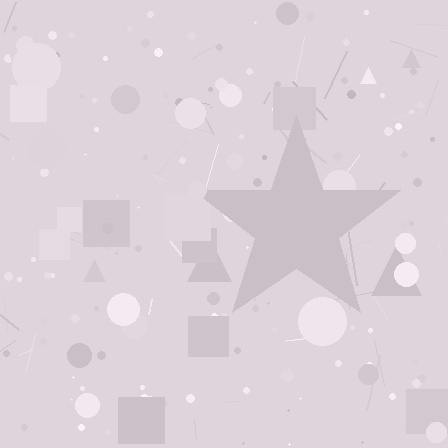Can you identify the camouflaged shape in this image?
The camouflaged shape is a star.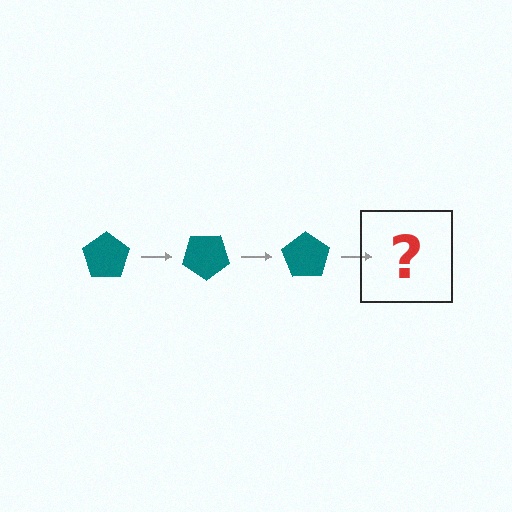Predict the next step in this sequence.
The next step is a teal pentagon rotated 105 degrees.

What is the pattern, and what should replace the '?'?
The pattern is that the pentagon rotates 35 degrees each step. The '?' should be a teal pentagon rotated 105 degrees.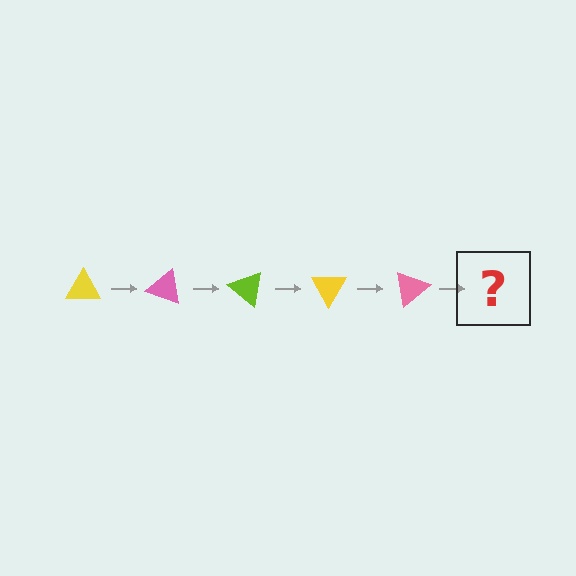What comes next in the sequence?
The next element should be a lime triangle, rotated 100 degrees from the start.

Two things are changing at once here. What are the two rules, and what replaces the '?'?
The two rules are that it rotates 20 degrees each step and the color cycles through yellow, pink, and lime. The '?' should be a lime triangle, rotated 100 degrees from the start.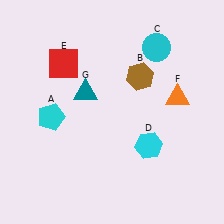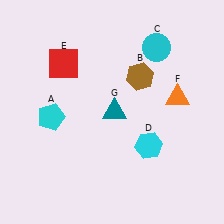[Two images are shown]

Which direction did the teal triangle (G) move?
The teal triangle (G) moved right.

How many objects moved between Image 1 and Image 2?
1 object moved between the two images.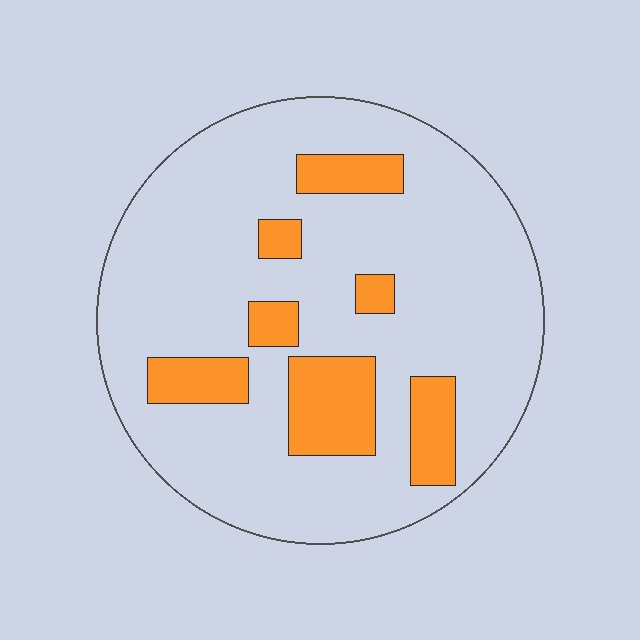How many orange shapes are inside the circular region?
7.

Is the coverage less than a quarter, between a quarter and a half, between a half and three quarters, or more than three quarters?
Less than a quarter.